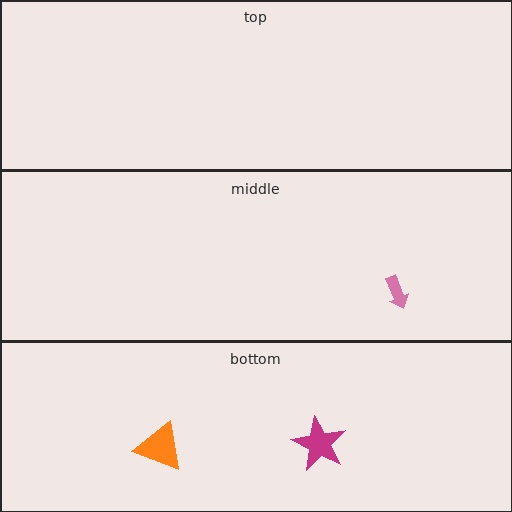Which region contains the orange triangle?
The bottom region.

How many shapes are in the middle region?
1.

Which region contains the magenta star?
The bottom region.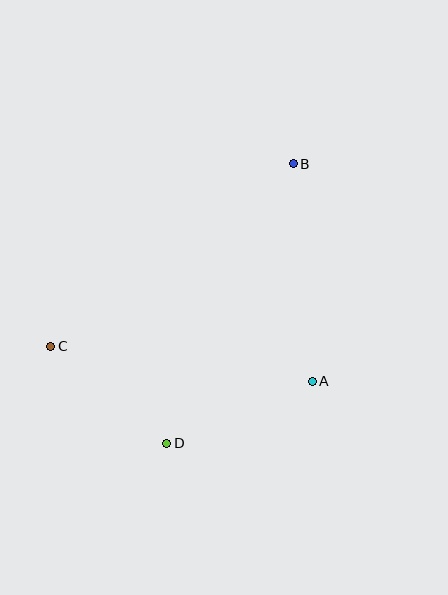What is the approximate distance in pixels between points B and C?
The distance between B and C is approximately 303 pixels.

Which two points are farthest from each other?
Points B and D are farthest from each other.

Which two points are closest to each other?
Points C and D are closest to each other.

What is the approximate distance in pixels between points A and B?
The distance between A and B is approximately 218 pixels.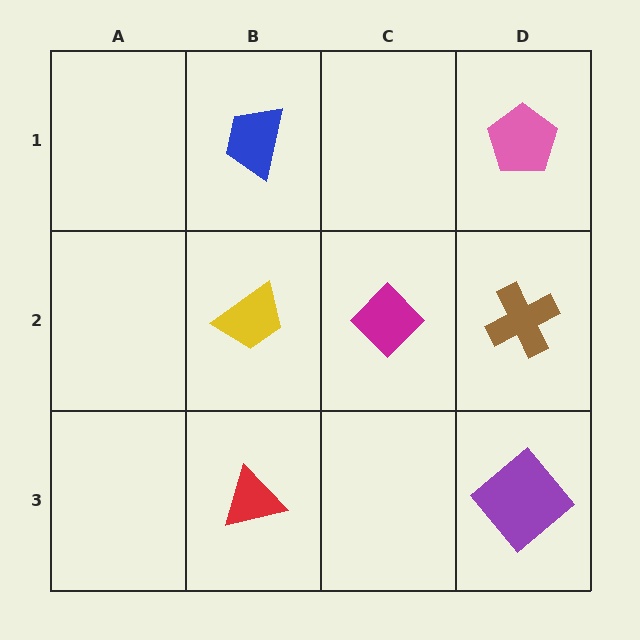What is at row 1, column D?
A pink pentagon.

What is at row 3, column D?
A purple diamond.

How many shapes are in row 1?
2 shapes.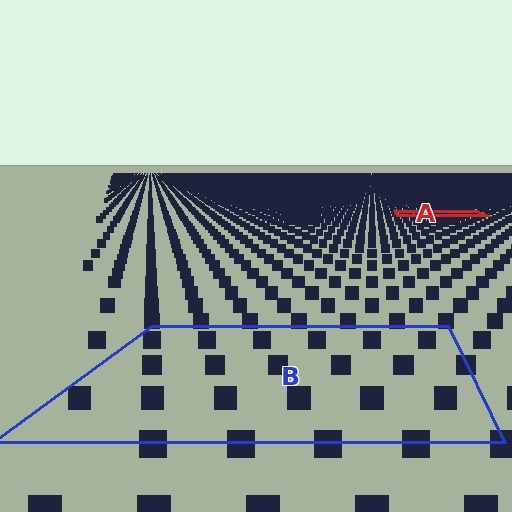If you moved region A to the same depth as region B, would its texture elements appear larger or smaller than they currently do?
They would appear larger. At a closer depth, the same texture elements are projected at a bigger on-screen size.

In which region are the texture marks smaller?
The texture marks are smaller in region A, because it is farther away.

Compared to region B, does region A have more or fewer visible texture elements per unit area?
Region A has more texture elements per unit area — they are packed more densely because it is farther away.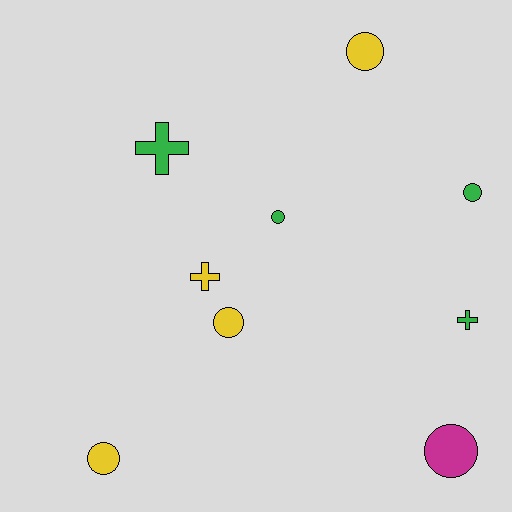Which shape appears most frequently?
Circle, with 6 objects.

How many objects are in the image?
There are 9 objects.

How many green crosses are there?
There are 2 green crosses.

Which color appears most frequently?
Green, with 4 objects.